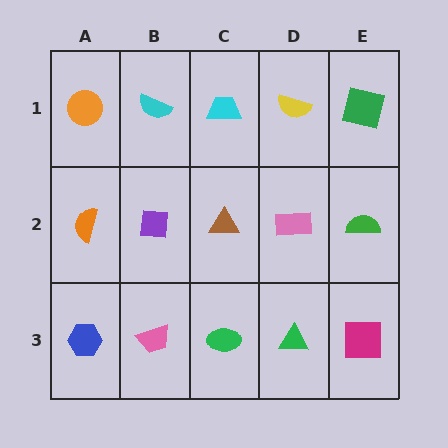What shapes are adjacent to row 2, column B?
A cyan semicircle (row 1, column B), a pink trapezoid (row 3, column B), an orange semicircle (row 2, column A), a brown triangle (row 2, column C).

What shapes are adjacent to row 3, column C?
A brown triangle (row 2, column C), a pink trapezoid (row 3, column B), a green triangle (row 3, column D).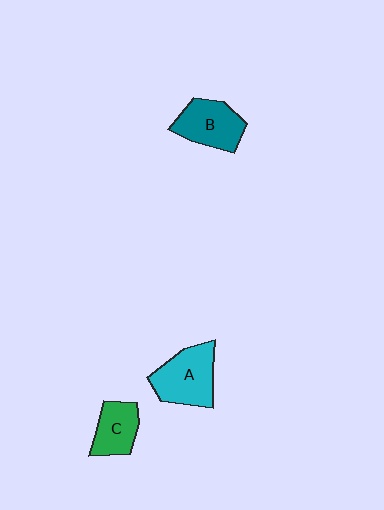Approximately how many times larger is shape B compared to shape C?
Approximately 1.3 times.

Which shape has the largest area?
Shape A (cyan).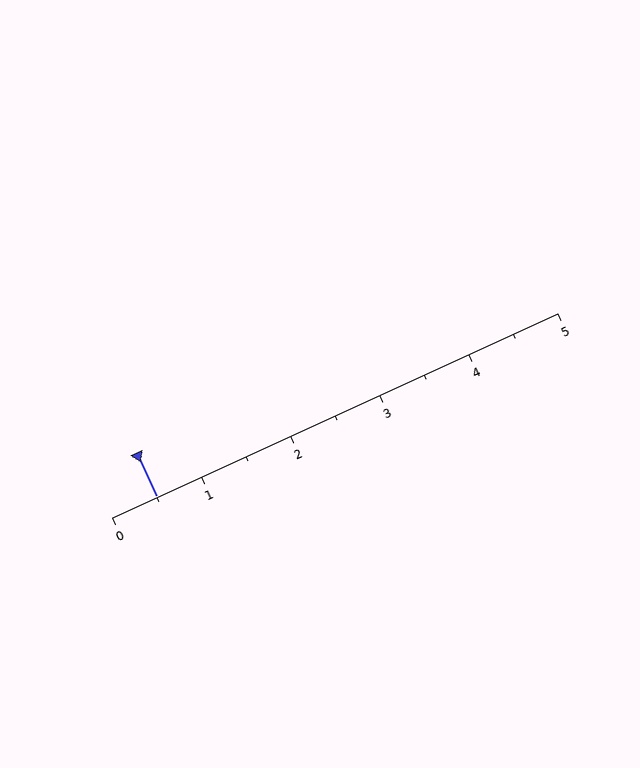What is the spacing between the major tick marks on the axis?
The major ticks are spaced 1 apart.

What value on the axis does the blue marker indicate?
The marker indicates approximately 0.5.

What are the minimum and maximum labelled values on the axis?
The axis runs from 0 to 5.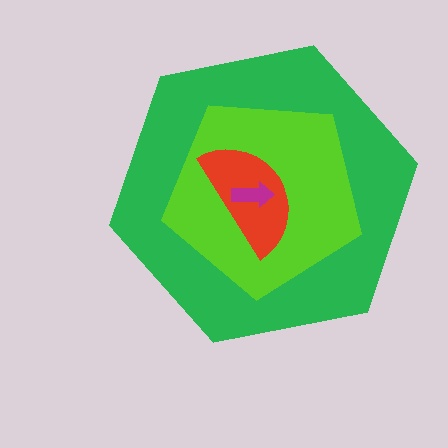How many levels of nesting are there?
4.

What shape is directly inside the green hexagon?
The lime pentagon.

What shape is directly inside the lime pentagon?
The red semicircle.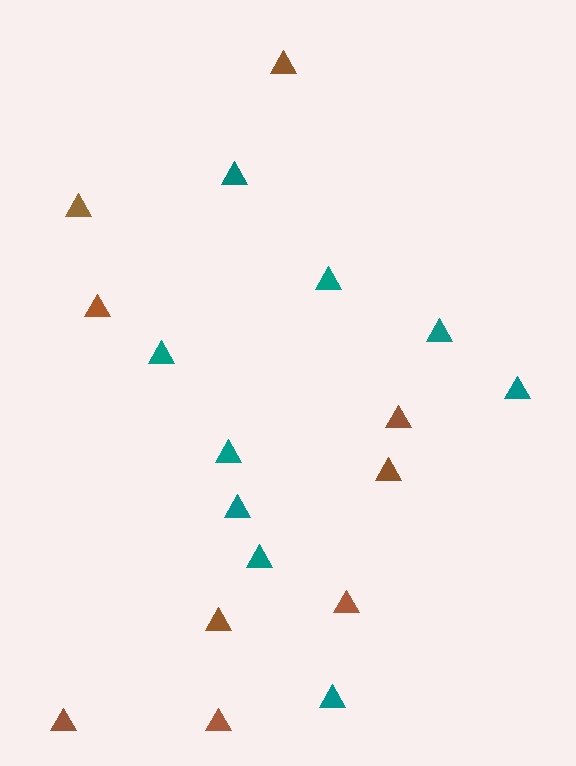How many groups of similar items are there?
There are 2 groups: one group of brown triangles (9) and one group of teal triangles (9).